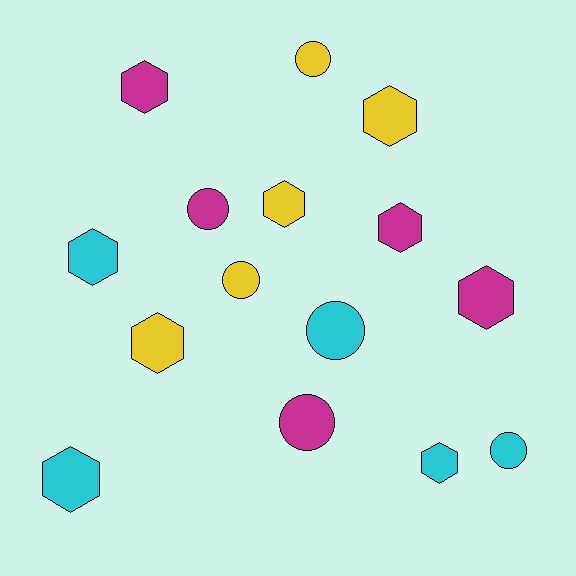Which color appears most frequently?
Magenta, with 5 objects.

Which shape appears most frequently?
Hexagon, with 9 objects.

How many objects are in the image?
There are 15 objects.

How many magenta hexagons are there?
There are 3 magenta hexagons.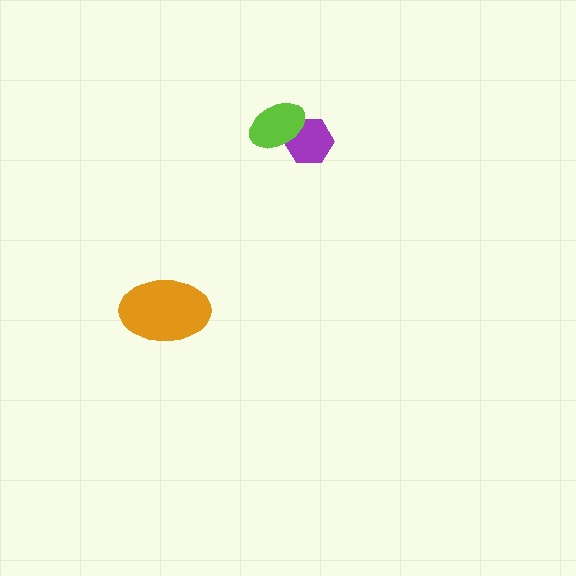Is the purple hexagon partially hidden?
Yes, it is partially covered by another shape.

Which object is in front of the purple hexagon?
The lime ellipse is in front of the purple hexagon.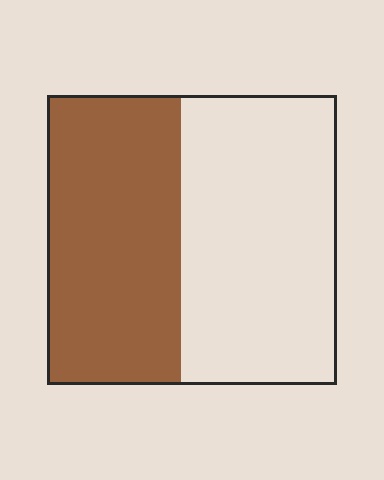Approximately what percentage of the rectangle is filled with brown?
Approximately 45%.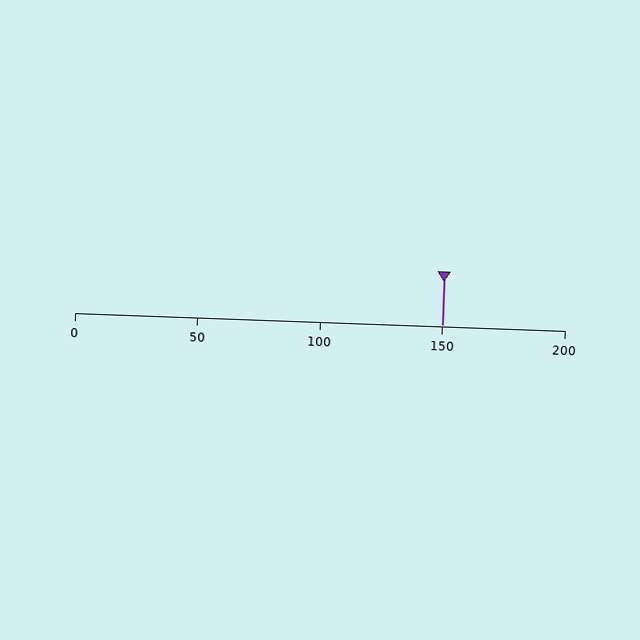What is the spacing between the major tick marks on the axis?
The major ticks are spaced 50 apart.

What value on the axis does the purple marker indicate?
The marker indicates approximately 150.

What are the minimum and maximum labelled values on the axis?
The axis runs from 0 to 200.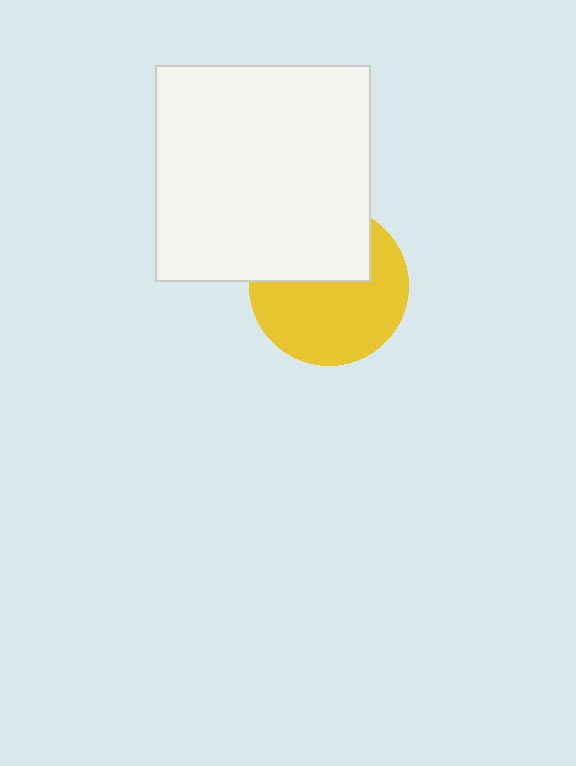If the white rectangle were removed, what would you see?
You would see the complete yellow circle.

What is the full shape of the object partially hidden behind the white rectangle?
The partially hidden object is a yellow circle.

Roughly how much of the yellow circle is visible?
About half of it is visible (roughly 62%).